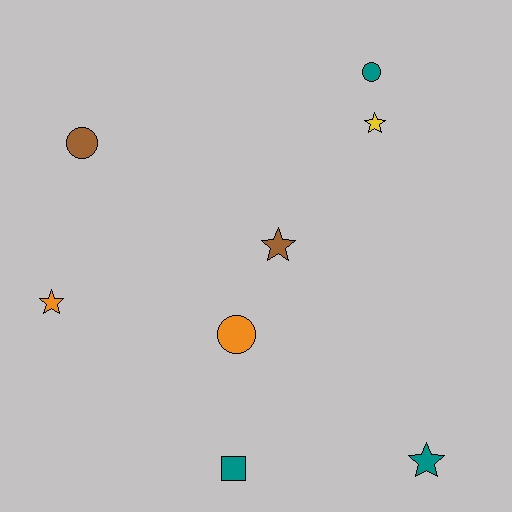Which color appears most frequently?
Teal, with 3 objects.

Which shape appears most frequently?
Star, with 4 objects.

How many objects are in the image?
There are 8 objects.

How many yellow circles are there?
There are no yellow circles.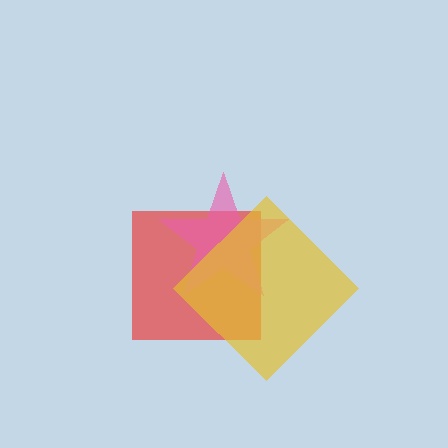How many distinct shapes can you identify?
There are 3 distinct shapes: a red square, a pink star, a yellow diamond.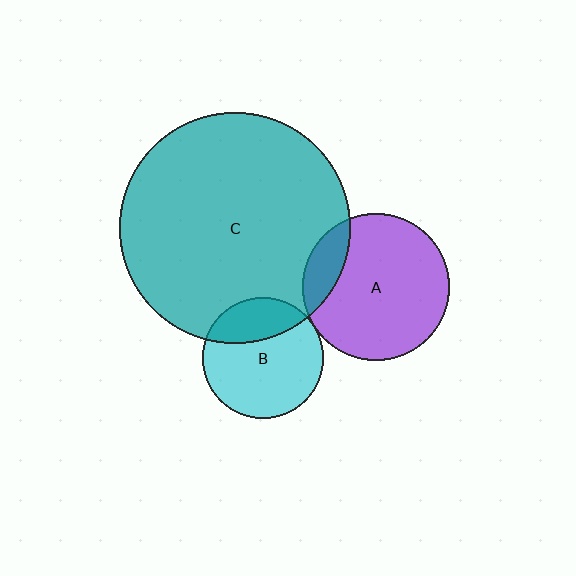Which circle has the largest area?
Circle C (teal).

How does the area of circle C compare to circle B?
Approximately 3.7 times.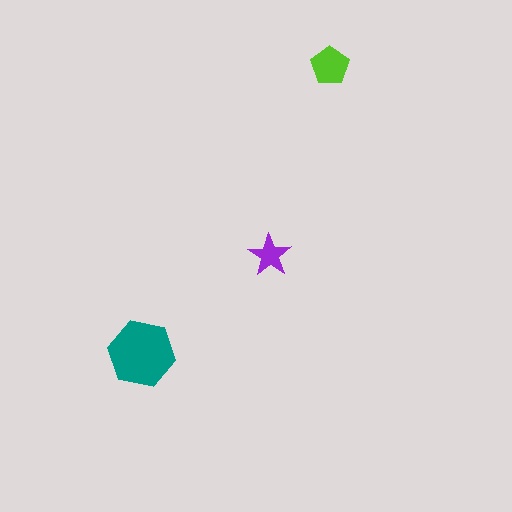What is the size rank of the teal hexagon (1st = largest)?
1st.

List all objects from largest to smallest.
The teal hexagon, the lime pentagon, the purple star.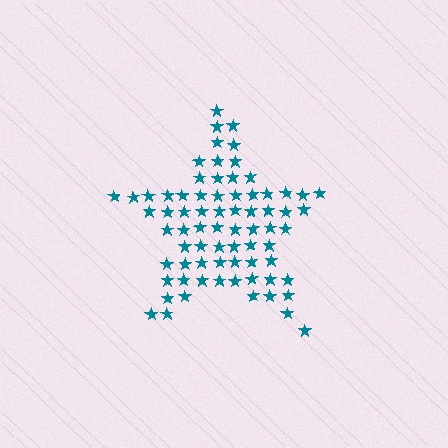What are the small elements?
The small elements are stars.